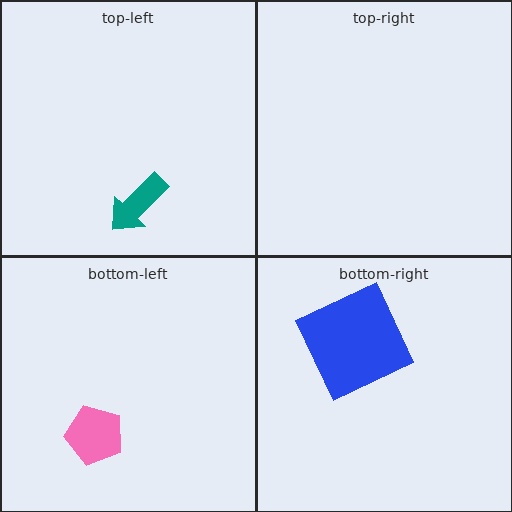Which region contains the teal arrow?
The top-left region.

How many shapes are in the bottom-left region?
1.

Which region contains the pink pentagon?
The bottom-left region.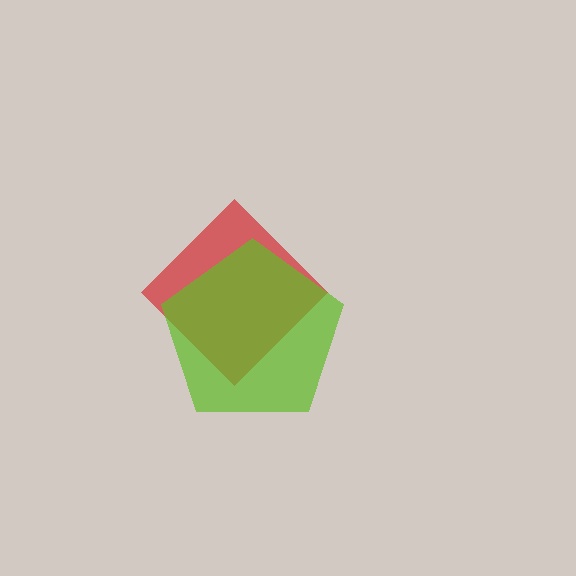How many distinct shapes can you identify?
There are 2 distinct shapes: a red diamond, a lime pentagon.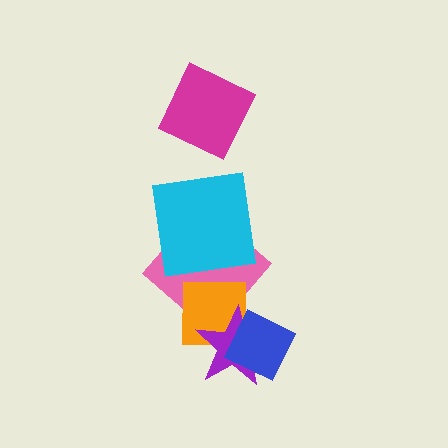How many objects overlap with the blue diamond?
2 objects overlap with the blue diamond.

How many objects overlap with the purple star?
2 objects overlap with the purple star.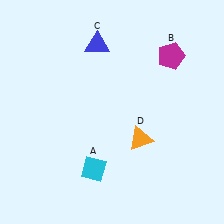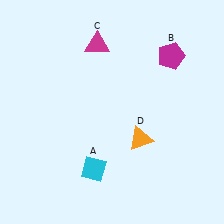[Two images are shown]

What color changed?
The triangle (C) changed from blue in Image 1 to magenta in Image 2.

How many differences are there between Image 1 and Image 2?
There is 1 difference between the two images.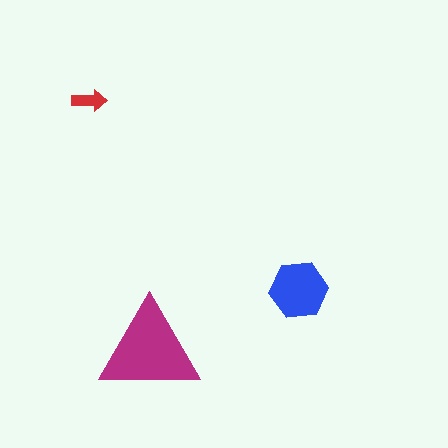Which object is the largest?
The magenta triangle.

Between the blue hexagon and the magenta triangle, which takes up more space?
The magenta triangle.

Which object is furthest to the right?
The blue hexagon is rightmost.